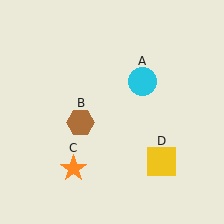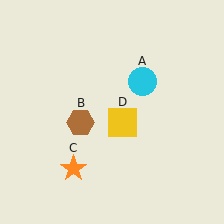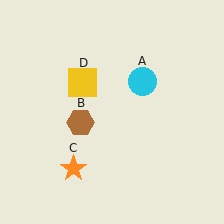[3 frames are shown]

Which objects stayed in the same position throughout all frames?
Cyan circle (object A) and brown hexagon (object B) and orange star (object C) remained stationary.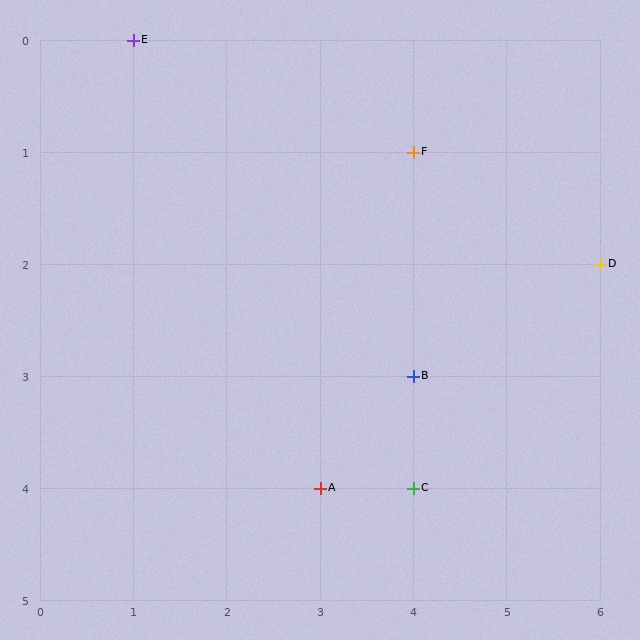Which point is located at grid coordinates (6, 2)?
Point D is at (6, 2).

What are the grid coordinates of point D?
Point D is at grid coordinates (6, 2).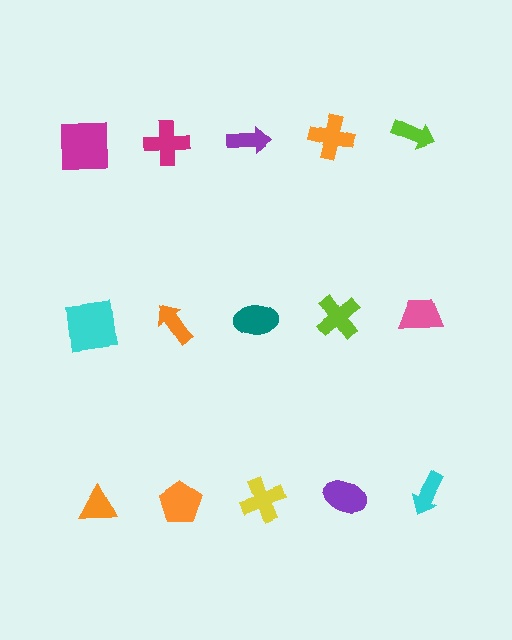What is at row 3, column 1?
An orange triangle.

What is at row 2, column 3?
A teal ellipse.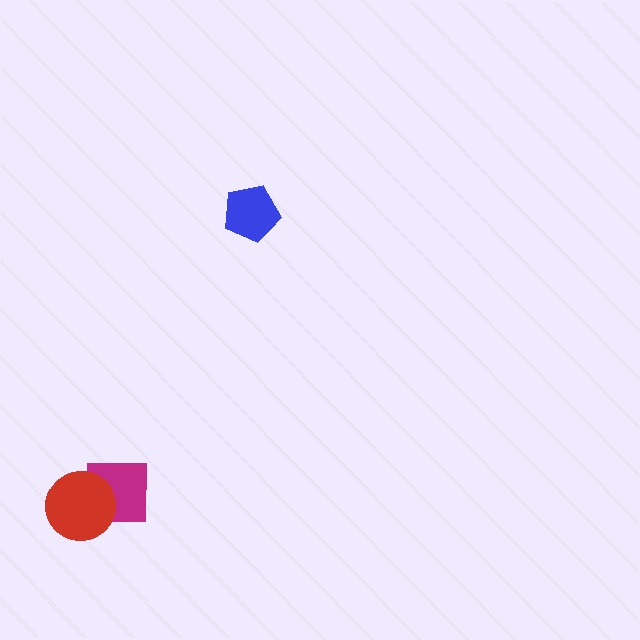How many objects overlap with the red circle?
1 object overlaps with the red circle.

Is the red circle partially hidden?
No, no other shape covers it.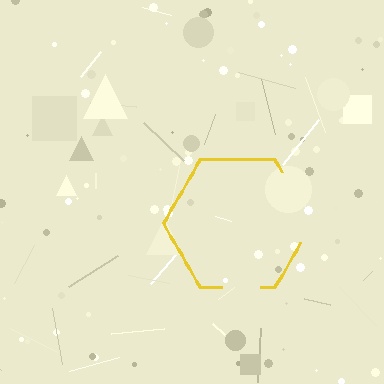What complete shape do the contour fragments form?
The contour fragments form a hexagon.